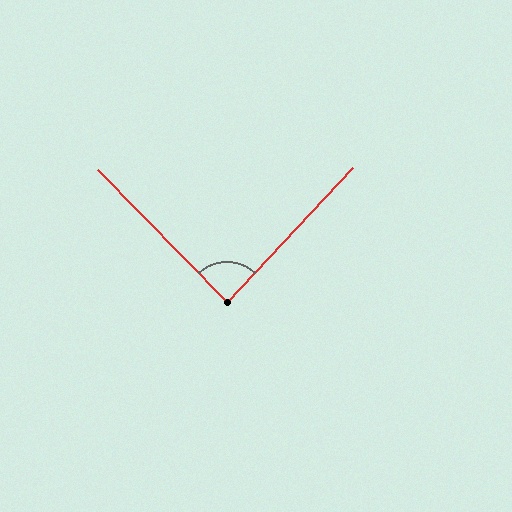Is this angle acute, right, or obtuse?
It is approximately a right angle.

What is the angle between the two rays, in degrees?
Approximately 87 degrees.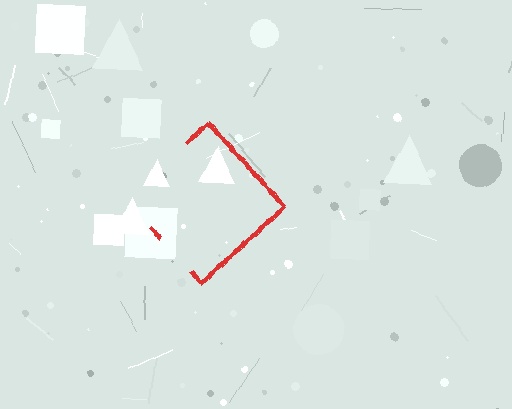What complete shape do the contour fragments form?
The contour fragments form a diamond.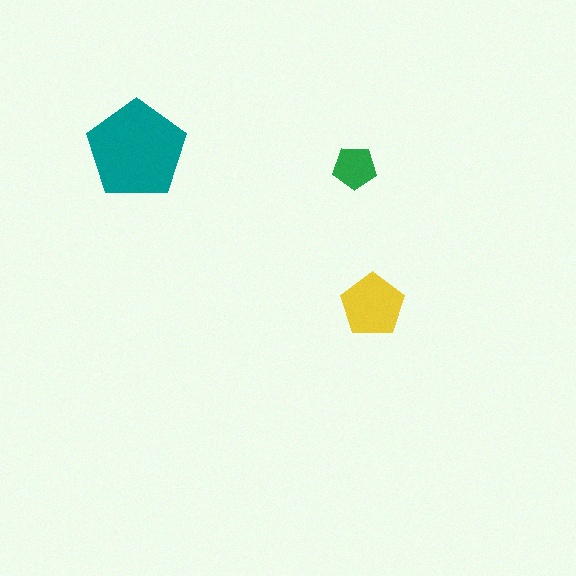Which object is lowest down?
The yellow pentagon is bottommost.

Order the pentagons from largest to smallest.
the teal one, the yellow one, the green one.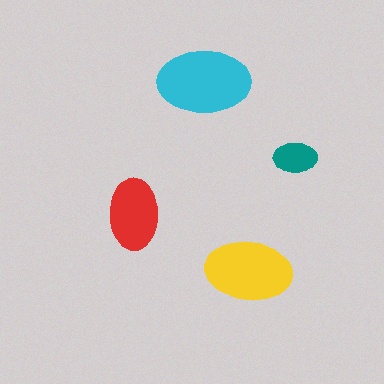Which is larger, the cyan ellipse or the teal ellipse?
The cyan one.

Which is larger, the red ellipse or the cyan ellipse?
The cyan one.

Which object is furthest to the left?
The red ellipse is leftmost.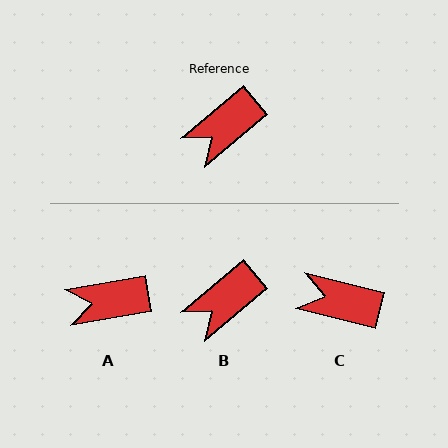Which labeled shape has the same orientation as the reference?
B.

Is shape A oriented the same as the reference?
No, it is off by about 30 degrees.